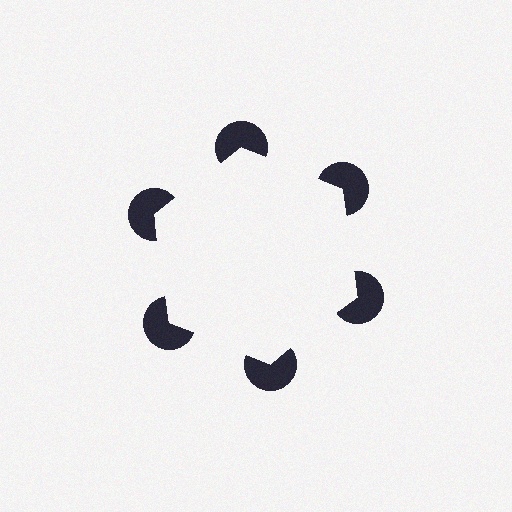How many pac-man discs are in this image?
There are 6 — one at each vertex of the illusory hexagon.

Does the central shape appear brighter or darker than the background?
It typically appears slightly brighter than the background, even though no actual brightness change is drawn.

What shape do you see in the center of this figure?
An illusory hexagon — its edges are inferred from the aligned wedge cuts in the pac-man discs, not physically drawn.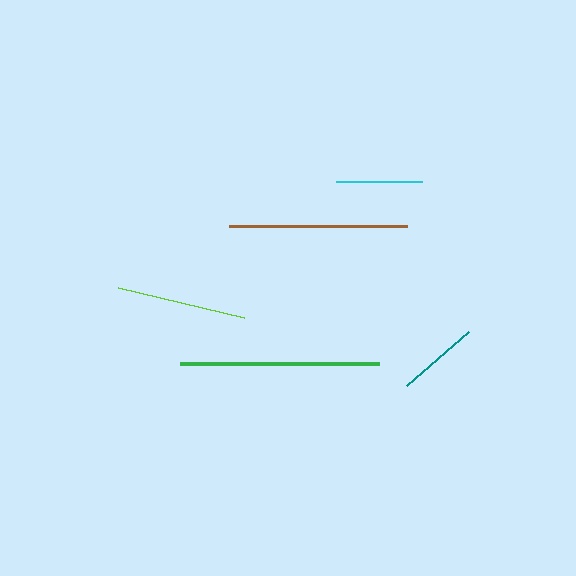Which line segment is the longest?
The green line is the longest at approximately 199 pixels.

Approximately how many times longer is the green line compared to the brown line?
The green line is approximately 1.1 times the length of the brown line.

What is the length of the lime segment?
The lime segment is approximately 130 pixels long.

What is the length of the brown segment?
The brown segment is approximately 177 pixels long.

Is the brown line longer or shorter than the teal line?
The brown line is longer than the teal line.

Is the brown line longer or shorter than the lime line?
The brown line is longer than the lime line.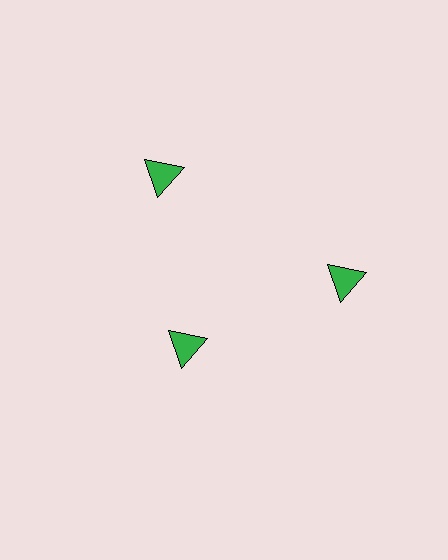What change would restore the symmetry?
The symmetry would be restored by moving it outward, back onto the ring so that all 3 triangles sit at equal angles and equal distance from the center.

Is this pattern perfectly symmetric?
No. The 3 green triangles are arranged in a ring, but one element near the 7 o'clock position is pulled inward toward the center, breaking the 3-fold rotational symmetry.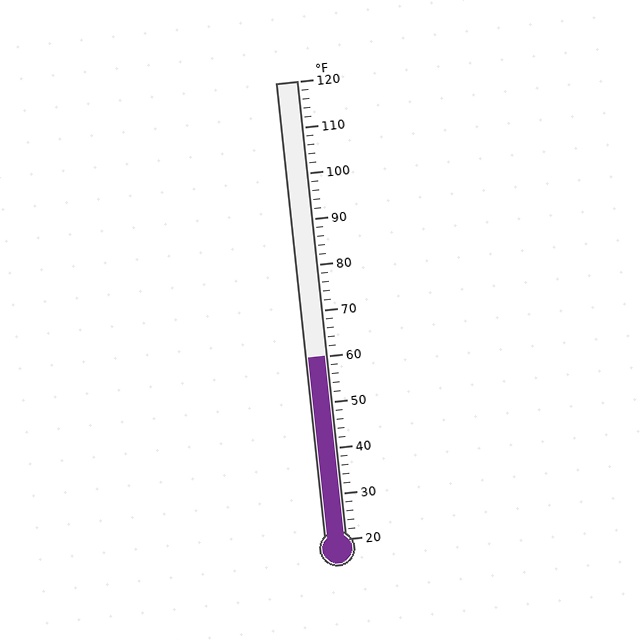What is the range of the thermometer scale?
The thermometer scale ranges from 20°F to 120°F.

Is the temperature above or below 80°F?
The temperature is below 80°F.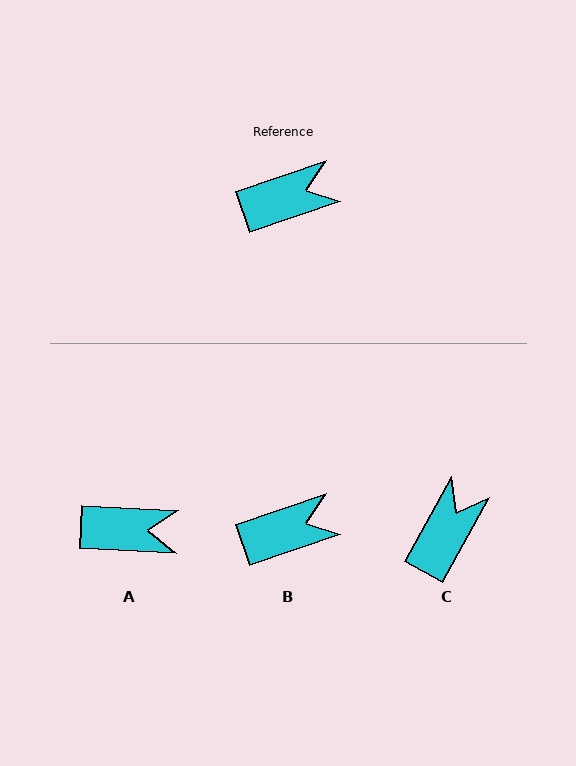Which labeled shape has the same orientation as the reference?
B.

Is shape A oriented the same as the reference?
No, it is off by about 22 degrees.